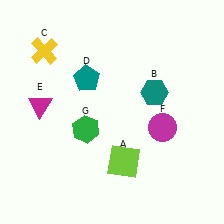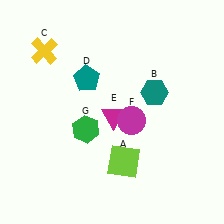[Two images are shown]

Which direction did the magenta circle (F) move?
The magenta circle (F) moved left.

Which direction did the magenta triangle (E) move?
The magenta triangle (E) moved right.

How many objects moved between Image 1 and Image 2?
2 objects moved between the two images.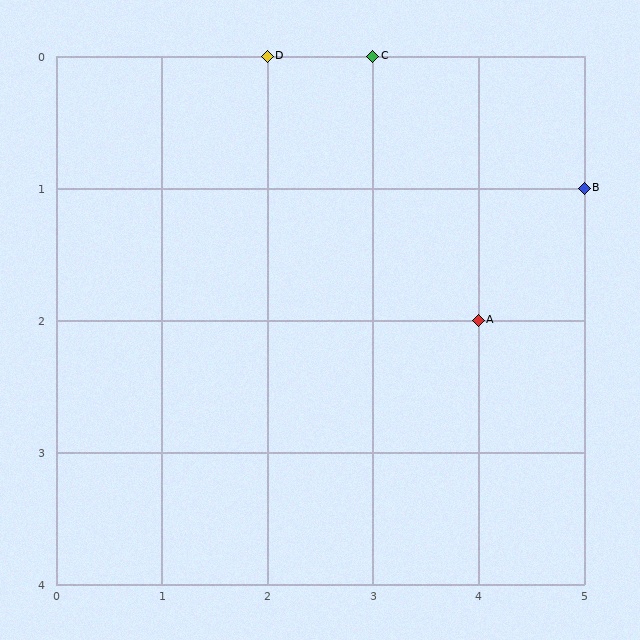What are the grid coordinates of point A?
Point A is at grid coordinates (4, 2).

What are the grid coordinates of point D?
Point D is at grid coordinates (2, 0).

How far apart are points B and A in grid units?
Points B and A are 1 column and 1 row apart (about 1.4 grid units diagonally).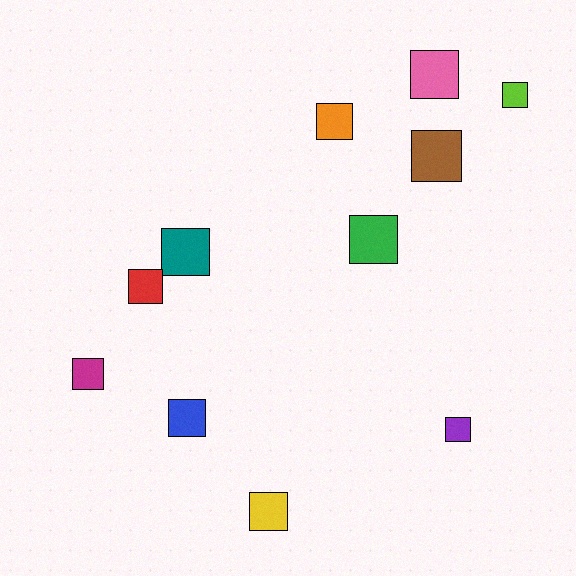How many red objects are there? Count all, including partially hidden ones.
There is 1 red object.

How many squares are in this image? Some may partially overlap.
There are 11 squares.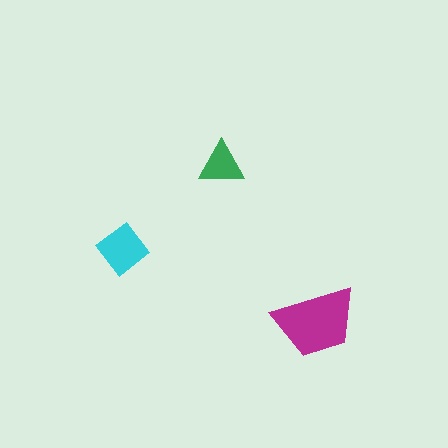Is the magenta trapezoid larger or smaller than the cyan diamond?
Larger.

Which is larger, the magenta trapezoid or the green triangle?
The magenta trapezoid.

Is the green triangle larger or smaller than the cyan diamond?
Smaller.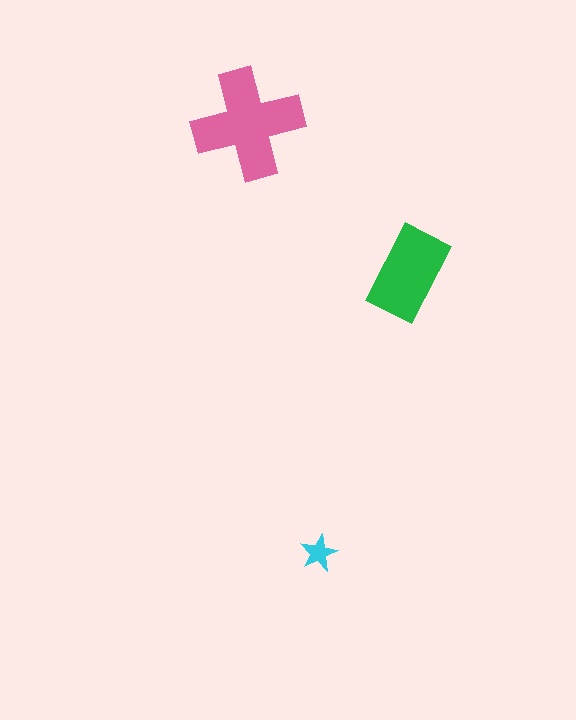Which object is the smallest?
The cyan star.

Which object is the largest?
The pink cross.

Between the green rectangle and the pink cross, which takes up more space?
The pink cross.